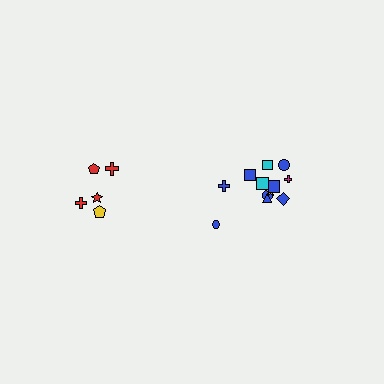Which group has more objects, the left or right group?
The right group.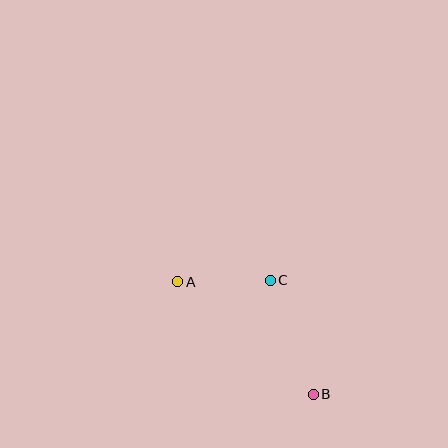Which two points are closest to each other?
Points A and C are closest to each other.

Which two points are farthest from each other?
Points A and B are farthest from each other.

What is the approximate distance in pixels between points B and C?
The distance between B and C is approximately 122 pixels.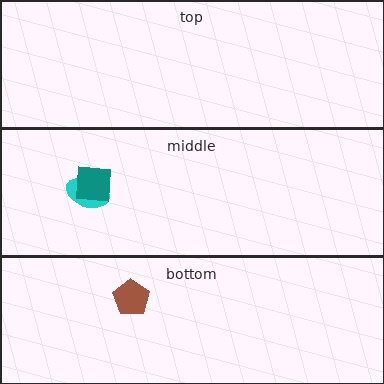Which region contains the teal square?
The middle region.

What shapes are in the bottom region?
The brown pentagon.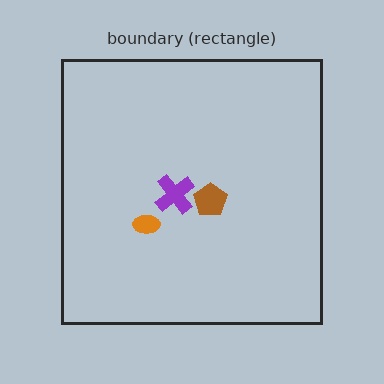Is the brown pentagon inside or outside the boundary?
Inside.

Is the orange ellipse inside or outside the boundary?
Inside.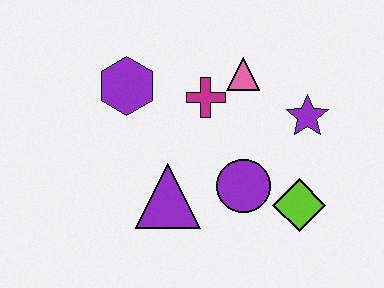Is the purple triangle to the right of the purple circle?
No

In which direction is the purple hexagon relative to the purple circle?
The purple hexagon is to the left of the purple circle.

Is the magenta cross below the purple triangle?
No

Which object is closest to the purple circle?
The lime diamond is closest to the purple circle.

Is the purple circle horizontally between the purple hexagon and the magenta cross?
No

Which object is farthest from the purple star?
The purple hexagon is farthest from the purple star.